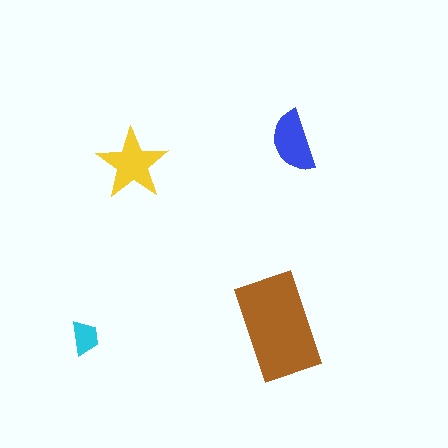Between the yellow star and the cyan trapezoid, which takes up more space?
The yellow star.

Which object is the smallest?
The cyan trapezoid.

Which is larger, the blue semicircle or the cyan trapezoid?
The blue semicircle.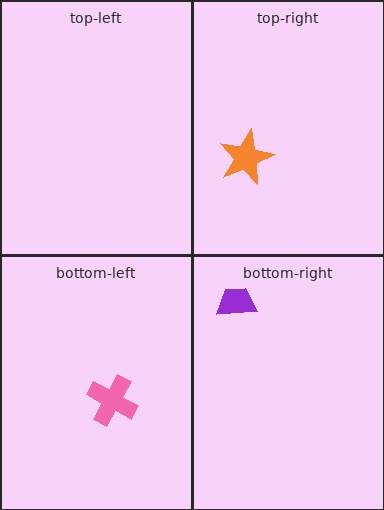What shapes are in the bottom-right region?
The purple trapezoid.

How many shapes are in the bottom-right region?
1.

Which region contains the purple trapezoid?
The bottom-right region.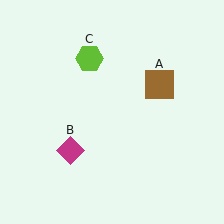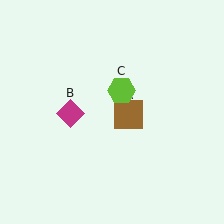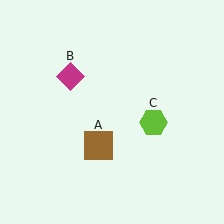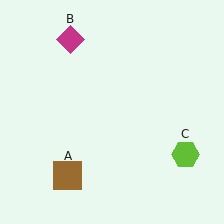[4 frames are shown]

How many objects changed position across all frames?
3 objects changed position: brown square (object A), magenta diamond (object B), lime hexagon (object C).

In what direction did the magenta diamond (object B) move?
The magenta diamond (object B) moved up.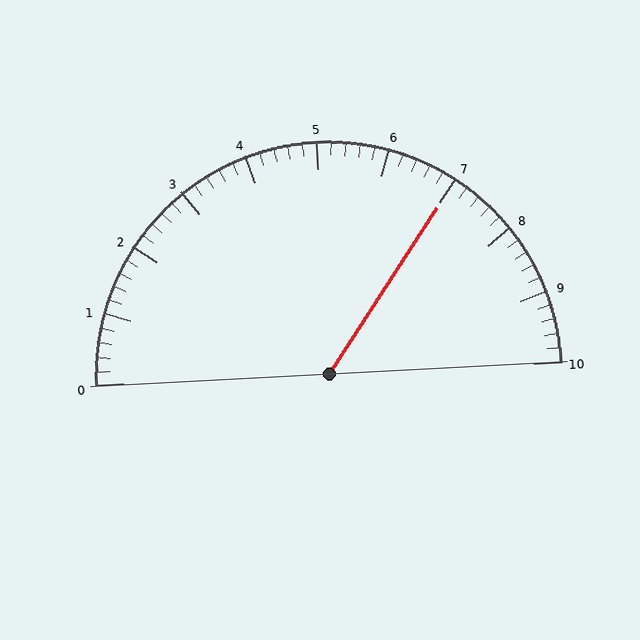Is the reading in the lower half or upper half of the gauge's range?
The reading is in the upper half of the range (0 to 10).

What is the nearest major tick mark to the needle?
The nearest major tick mark is 7.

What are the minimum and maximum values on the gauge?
The gauge ranges from 0 to 10.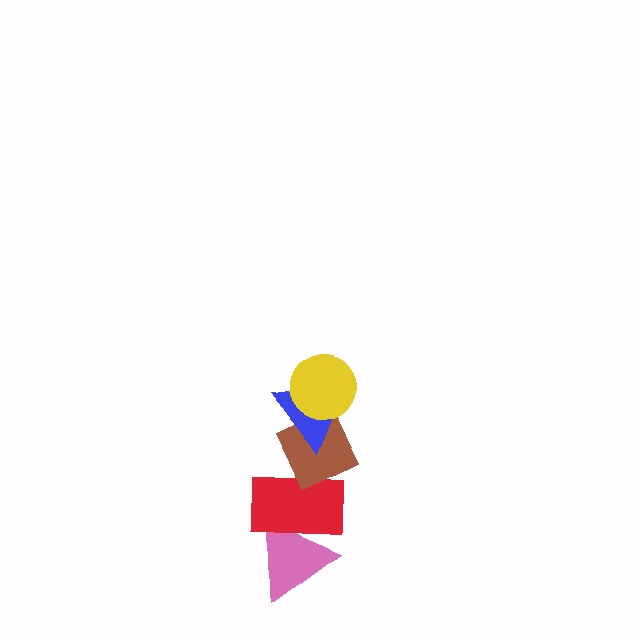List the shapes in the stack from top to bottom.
From top to bottom: the yellow circle, the blue triangle, the brown diamond, the red rectangle, the pink triangle.